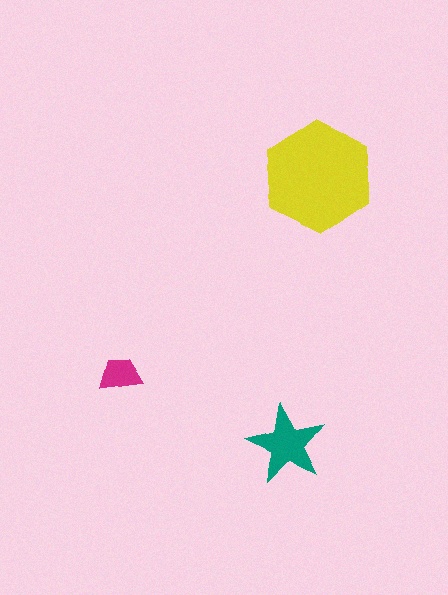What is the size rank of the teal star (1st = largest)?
2nd.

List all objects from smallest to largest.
The magenta trapezoid, the teal star, the yellow hexagon.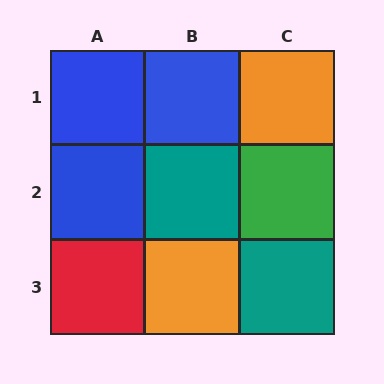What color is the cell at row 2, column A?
Blue.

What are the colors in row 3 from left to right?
Red, orange, teal.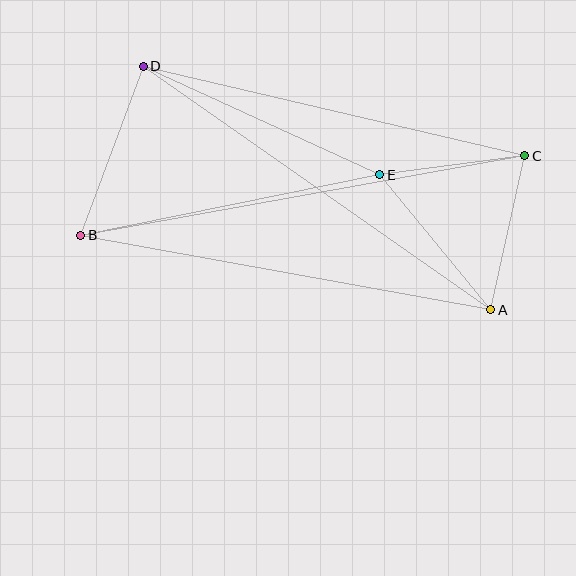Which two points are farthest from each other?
Points B and C are farthest from each other.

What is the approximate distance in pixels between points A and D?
The distance between A and D is approximately 424 pixels.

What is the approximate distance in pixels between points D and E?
The distance between D and E is approximately 260 pixels.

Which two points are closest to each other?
Points C and E are closest to each other.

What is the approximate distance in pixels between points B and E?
The distance between B and E is approximately 305 pixels.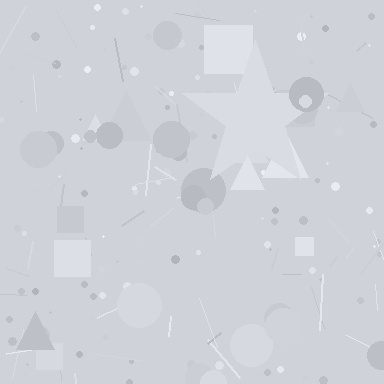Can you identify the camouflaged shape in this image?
The camouflaged shape is a star.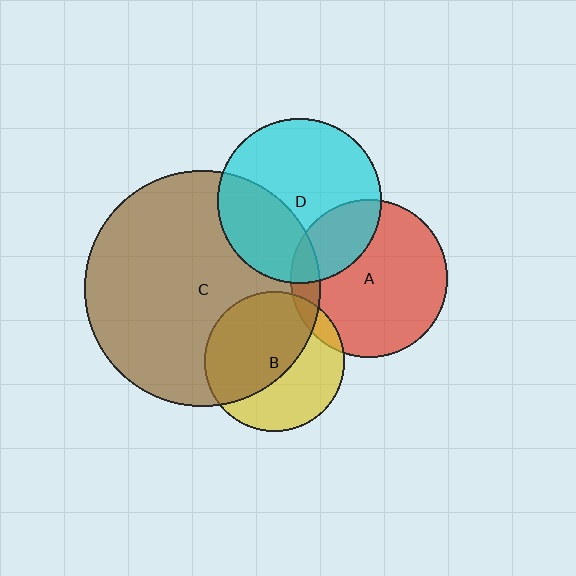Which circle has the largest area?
Circle C (brown).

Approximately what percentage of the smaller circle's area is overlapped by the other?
Approximately 25%.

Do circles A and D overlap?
Yes.